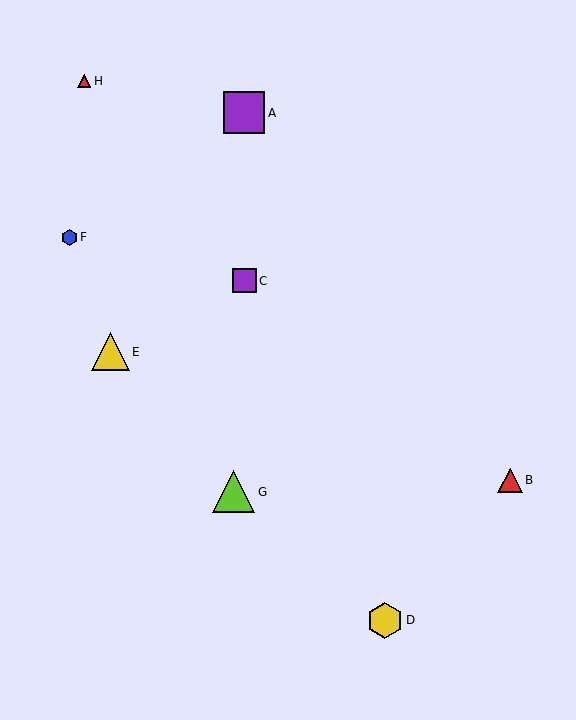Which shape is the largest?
The lime triangle (labeled G) is the largest.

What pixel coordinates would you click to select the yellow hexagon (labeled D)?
Click at (385, 620) to select the yellow hexagon D.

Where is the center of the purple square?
The center of the purple square is at (244, 281).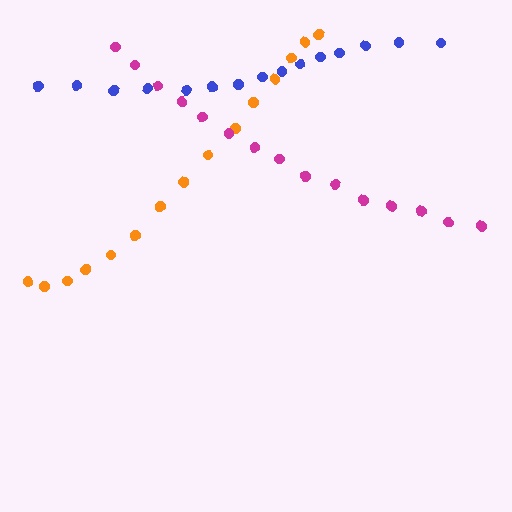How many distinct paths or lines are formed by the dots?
There are 3 distinct paths.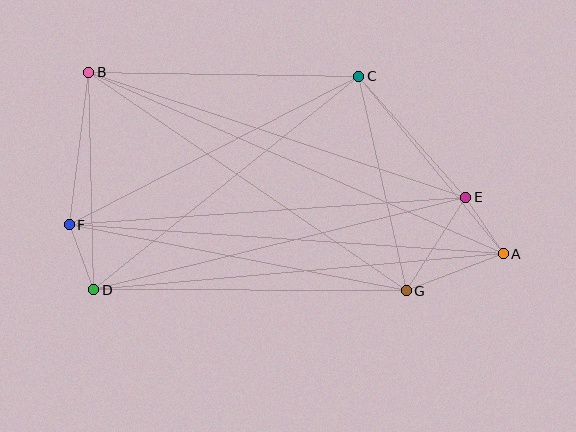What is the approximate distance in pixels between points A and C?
The distance between A and C is approximately 229 pixels.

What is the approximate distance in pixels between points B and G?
The distance between B and G is approximately 385 pixels.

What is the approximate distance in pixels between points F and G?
The distance between F and G is approximately 343 pixels.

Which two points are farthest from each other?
Points A and B are farthest from each other.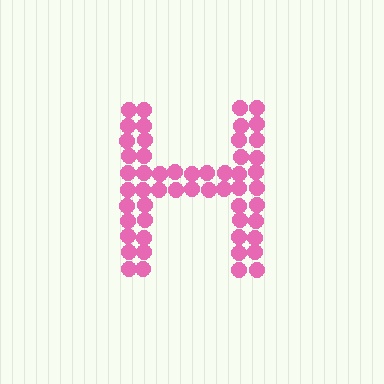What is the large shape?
The large shape is the letter H.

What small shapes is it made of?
It is made of small circles.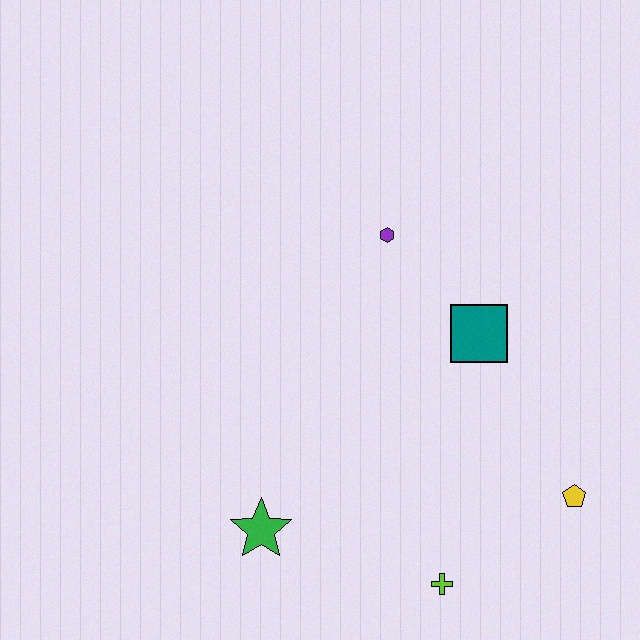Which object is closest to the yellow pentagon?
The lime cross is closest to the yellow pentagon.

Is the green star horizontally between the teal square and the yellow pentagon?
No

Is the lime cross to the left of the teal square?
Yes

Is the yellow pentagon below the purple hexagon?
Yes